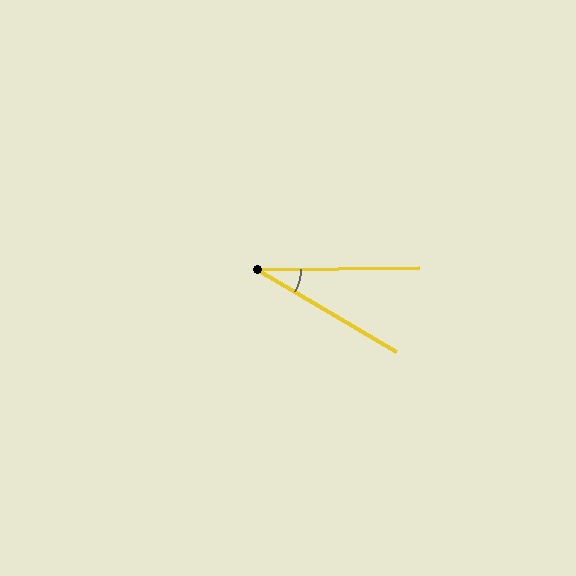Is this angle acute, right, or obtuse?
It is acute.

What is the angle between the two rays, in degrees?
Approximately 31 degrees.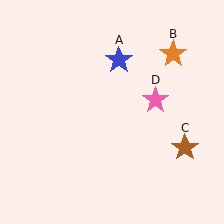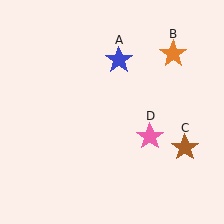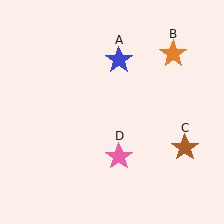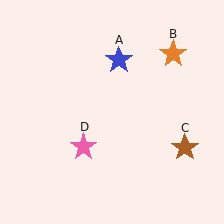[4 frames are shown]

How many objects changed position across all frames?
1 object changed position: pink star (object D).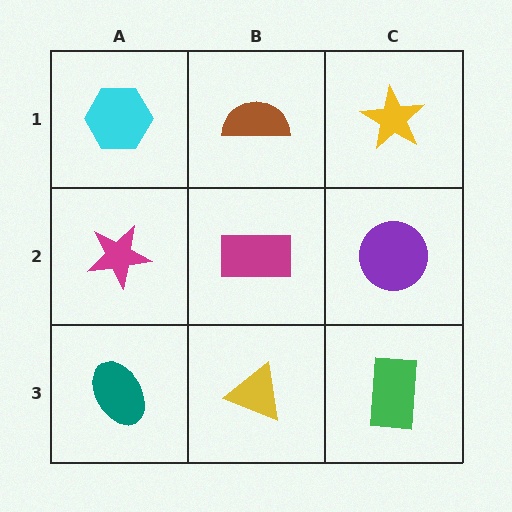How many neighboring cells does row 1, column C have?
2.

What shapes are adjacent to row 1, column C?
A purple circle (row 2, column C), a brown semicircle (row 1, column B).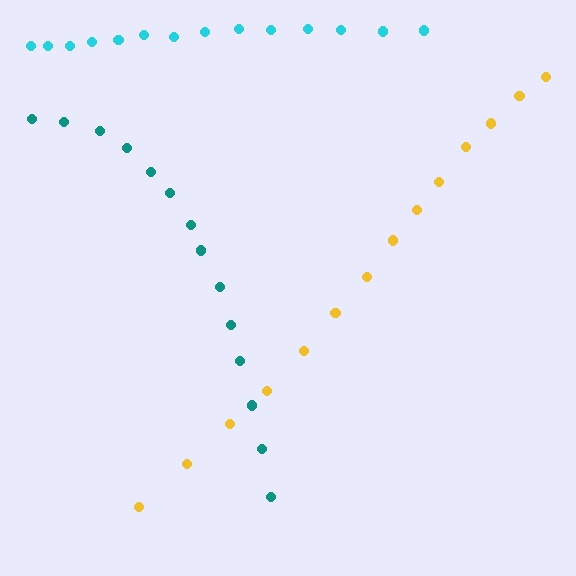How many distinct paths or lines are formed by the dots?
There are 3 distinct paths.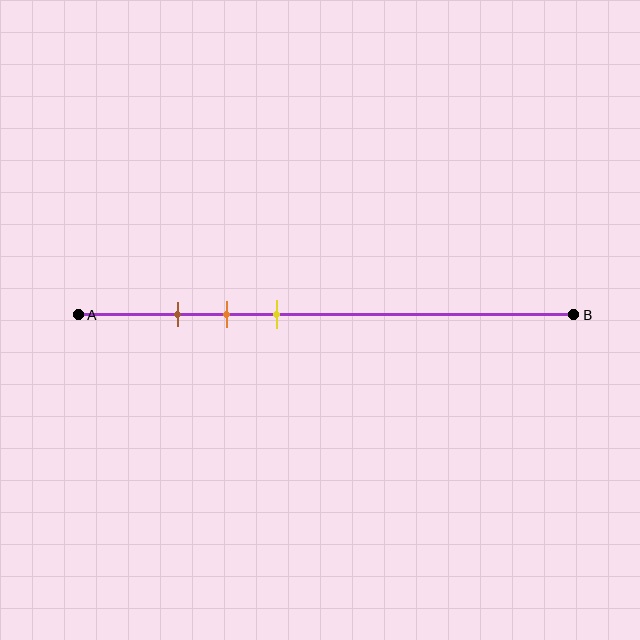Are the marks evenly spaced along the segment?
Yes, the marks are approximately evenly spaced.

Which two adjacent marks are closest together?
The brown and orange marks are the closest adjacent pair.